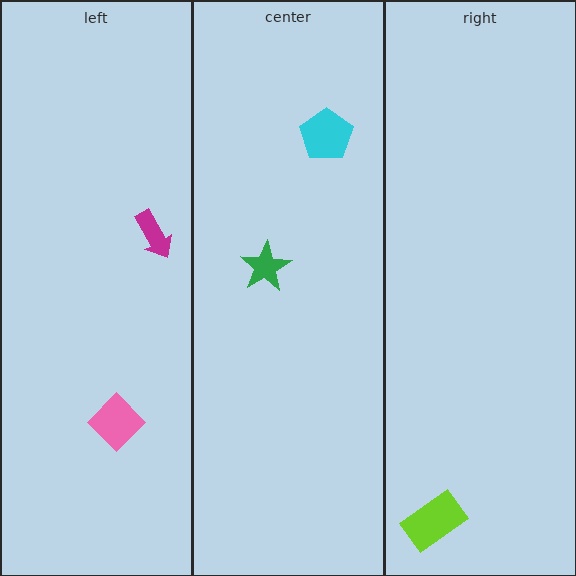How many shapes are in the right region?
1.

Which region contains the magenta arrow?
The left region.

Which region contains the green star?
The center region.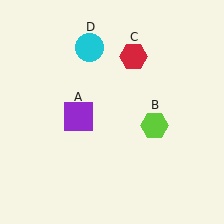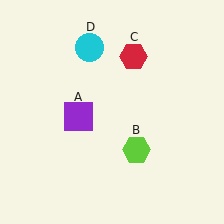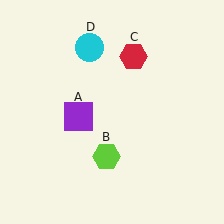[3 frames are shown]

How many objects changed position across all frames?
1 object changed position: lime hexagon (object B).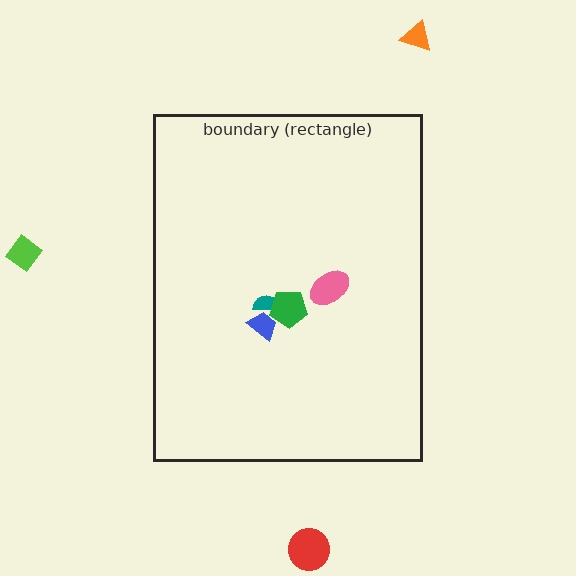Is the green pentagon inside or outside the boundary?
Inside.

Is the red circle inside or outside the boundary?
Outside.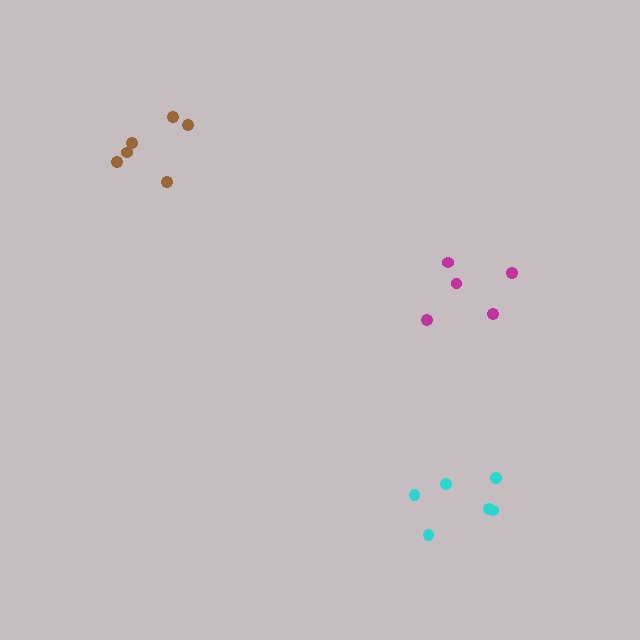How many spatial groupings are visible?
There are 3 spatial groupings.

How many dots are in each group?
Group 1: 5 dots, Group 2: 6 dots, Group 3: 6 dots (17 total).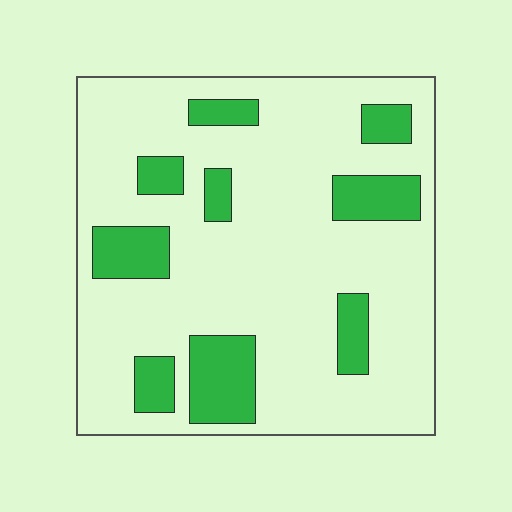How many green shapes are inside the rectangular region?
9.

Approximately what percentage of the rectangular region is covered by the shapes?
Approximately 20%.